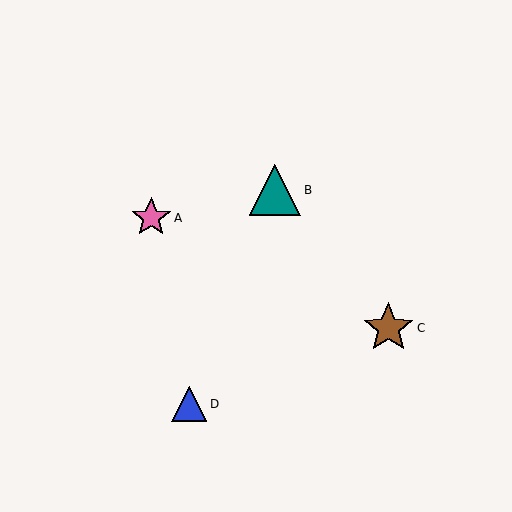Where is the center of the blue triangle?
The center of the blue triangle is at (189, 404).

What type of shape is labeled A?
Shape A is a pink star.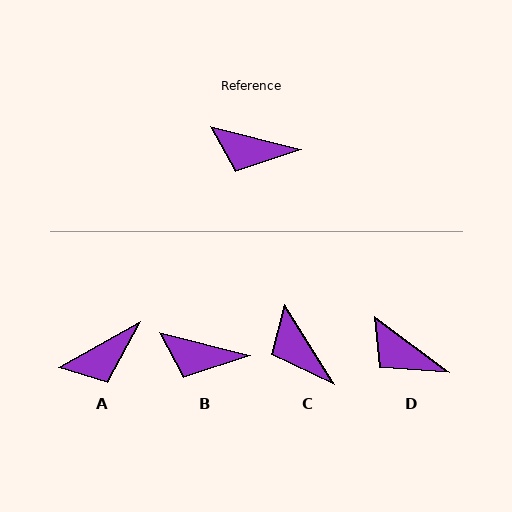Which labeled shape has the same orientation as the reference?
B.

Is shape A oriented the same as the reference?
No, it is off by about 44 degrees.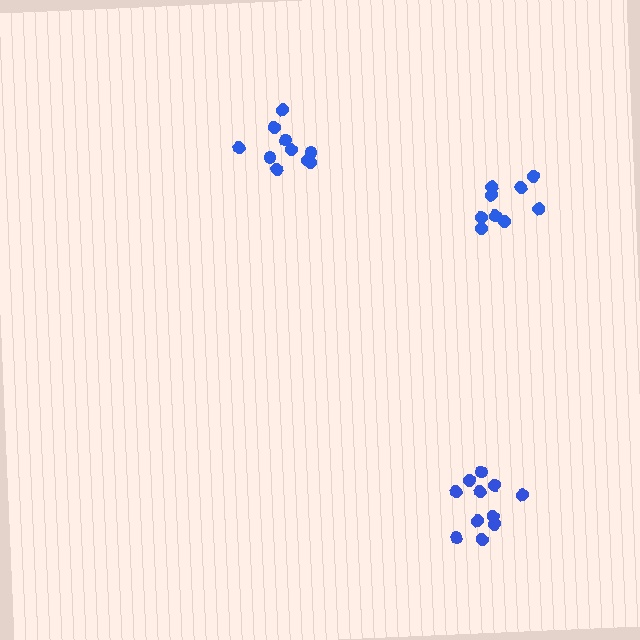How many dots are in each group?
Group 1: 10 dots, Group 2: 11 dots, Group 3: 9 dots (30 total).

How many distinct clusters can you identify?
There are 3 distinct clusters.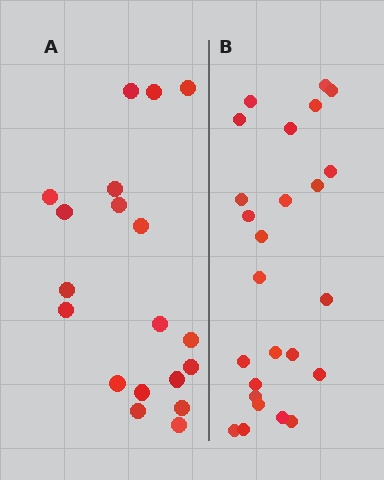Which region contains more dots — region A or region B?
Region B (the right region) has more dots.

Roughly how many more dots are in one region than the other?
Region B has about 6 more dots than region A.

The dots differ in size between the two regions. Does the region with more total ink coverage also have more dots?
No. Region A has more total ink coverage because its dots are larger, but region B actually contains more individual dots. Total area can be misleading — the number of items is what matters here.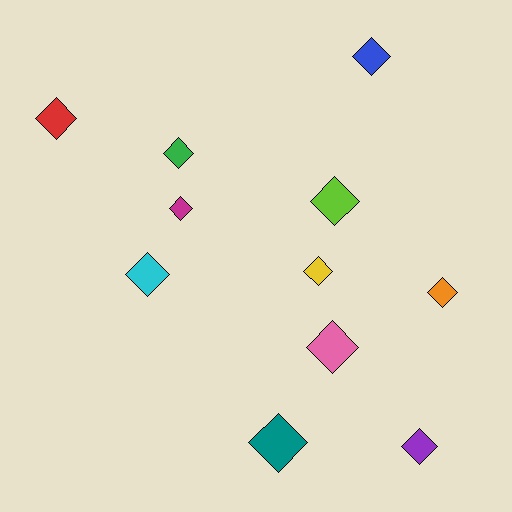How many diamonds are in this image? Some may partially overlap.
There are 11 diamonds.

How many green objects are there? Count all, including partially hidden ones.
There is 1 green object.